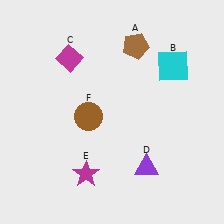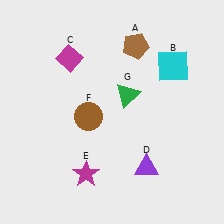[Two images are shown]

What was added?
A green triangle (G) was added in Image 2.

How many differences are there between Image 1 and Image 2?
There is 1 difference between the two images.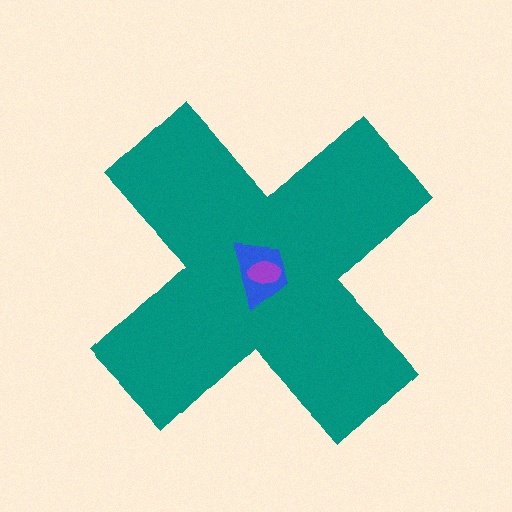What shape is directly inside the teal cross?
The blue trapezoid.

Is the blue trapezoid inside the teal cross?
Yes.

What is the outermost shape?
The teal cross.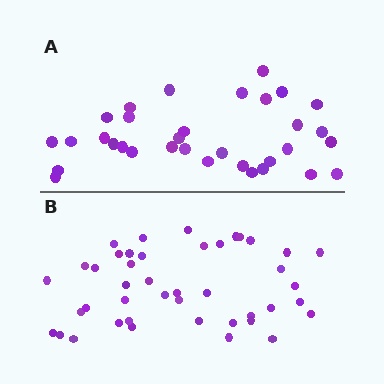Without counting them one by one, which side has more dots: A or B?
Region B (the bottom region) has more dots.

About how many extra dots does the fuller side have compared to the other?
Region B has roughly 10 or so more dots than region A.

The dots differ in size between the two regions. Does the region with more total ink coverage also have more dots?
No. Region A has more total ink coverage because its dots are larger, but region B actually contains more individual dots. Total area can be misleading — the number of items is what matters here.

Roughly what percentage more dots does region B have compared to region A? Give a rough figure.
About 30% more.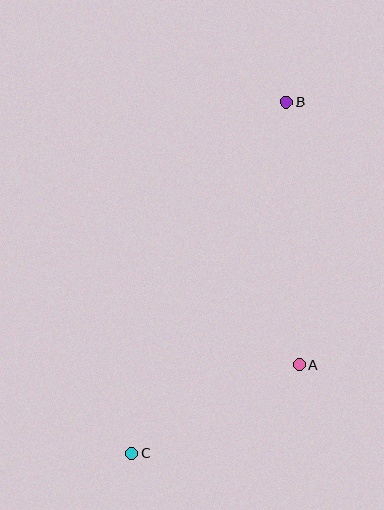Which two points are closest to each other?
Points A and C are closest to each other.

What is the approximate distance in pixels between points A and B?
The distance between A and B is approximately 263 pixels.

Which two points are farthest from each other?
Points B and C are farthest from each other.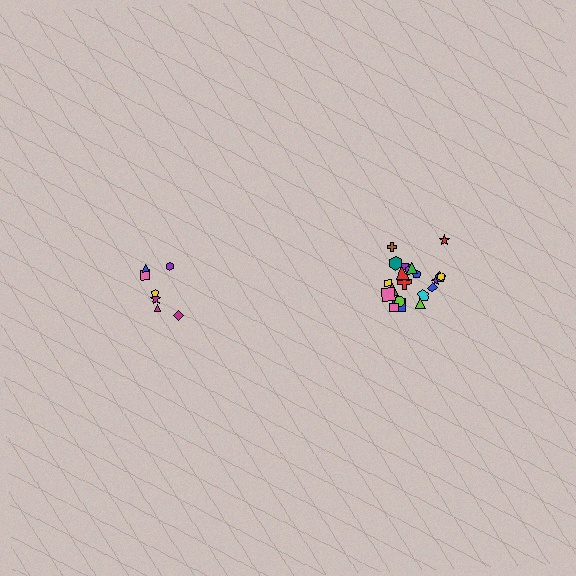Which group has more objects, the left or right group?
The right group.